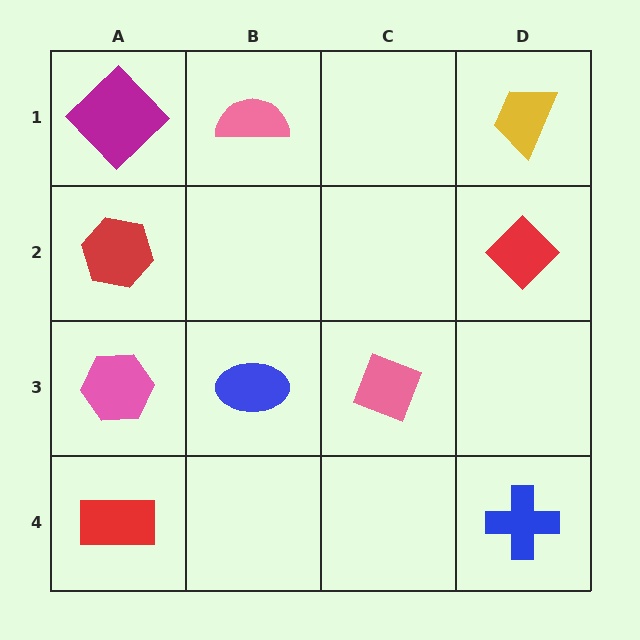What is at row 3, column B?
A blue ellipse.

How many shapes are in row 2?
2 shapes.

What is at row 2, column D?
A red diamond.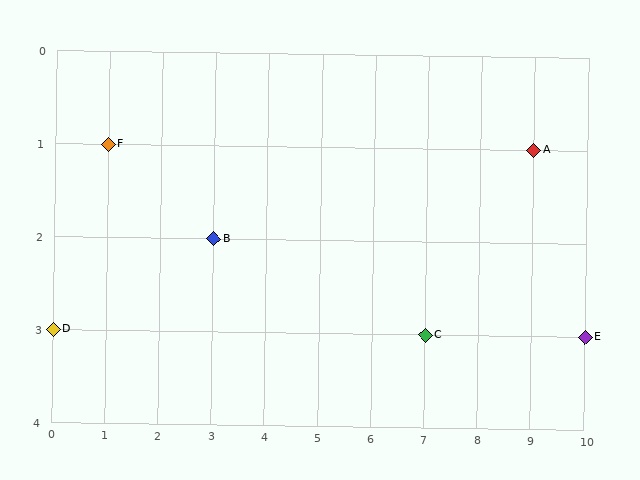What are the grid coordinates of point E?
Point E is at grid coordinates (10, 3).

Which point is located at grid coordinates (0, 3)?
Point D is at (0, 3).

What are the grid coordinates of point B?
Point B is at grid coordinates (3, 2).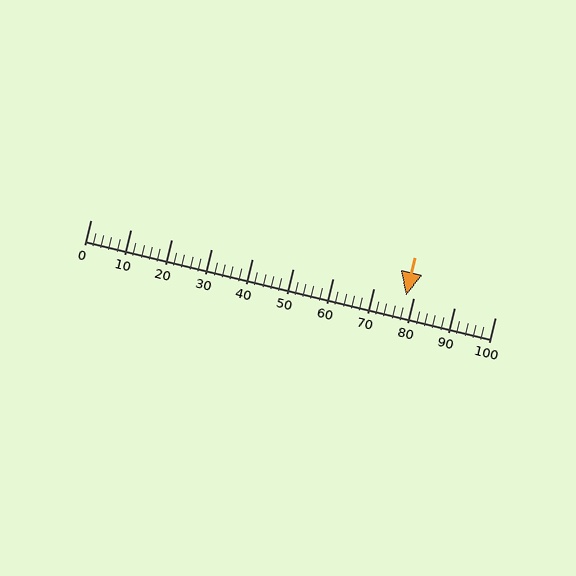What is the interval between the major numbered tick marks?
The major tick marks are spaced 10 units apart.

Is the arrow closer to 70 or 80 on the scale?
The arrow is closer to 80.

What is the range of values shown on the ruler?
The ruler shows values from 0 to 100.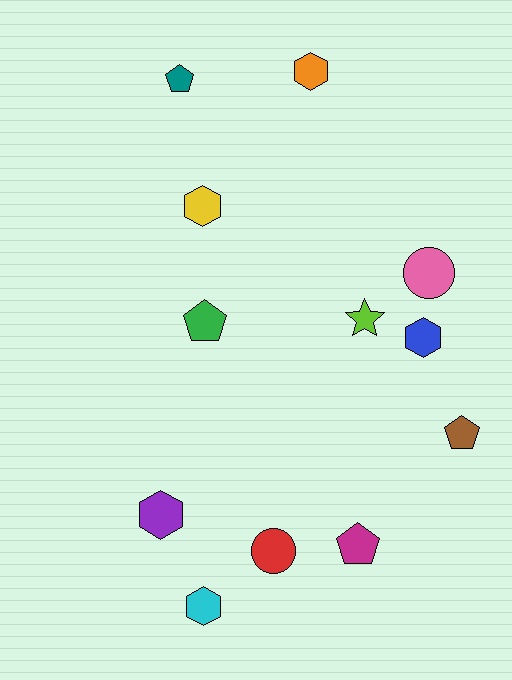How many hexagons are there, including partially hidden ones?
There are 5 hexagons.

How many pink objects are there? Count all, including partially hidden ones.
There is 1 pink object.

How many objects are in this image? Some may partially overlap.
There are 12 objects.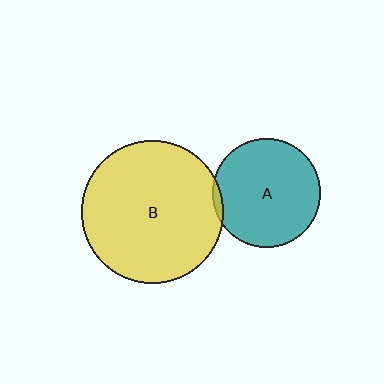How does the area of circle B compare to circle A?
Approximately 1.7 times.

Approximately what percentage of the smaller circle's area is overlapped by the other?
Approximately 5%.